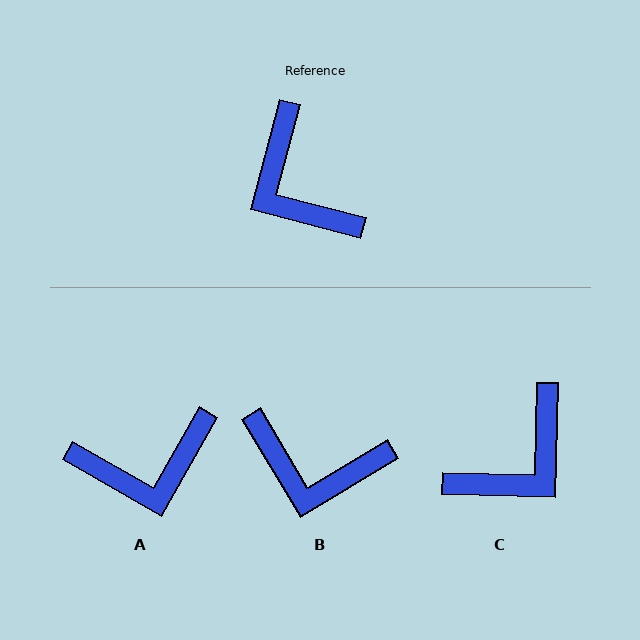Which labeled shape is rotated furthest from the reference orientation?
C, about 104 degrees away.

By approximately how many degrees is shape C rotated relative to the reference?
Approximately 104 degrees counter-clockwise.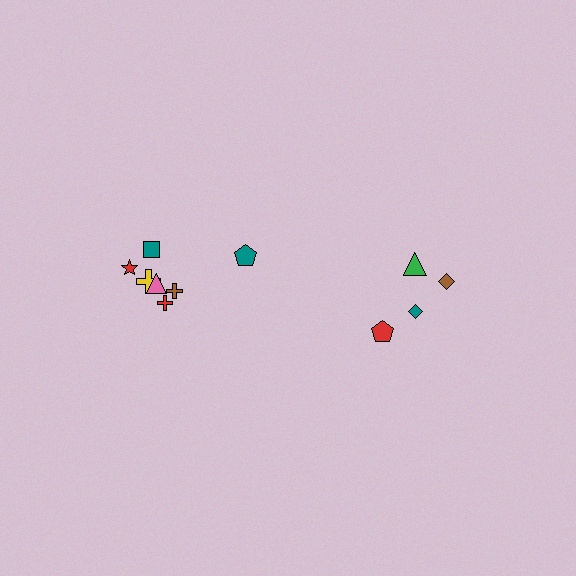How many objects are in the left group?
There are 7 objects.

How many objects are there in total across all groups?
There are 11 objects.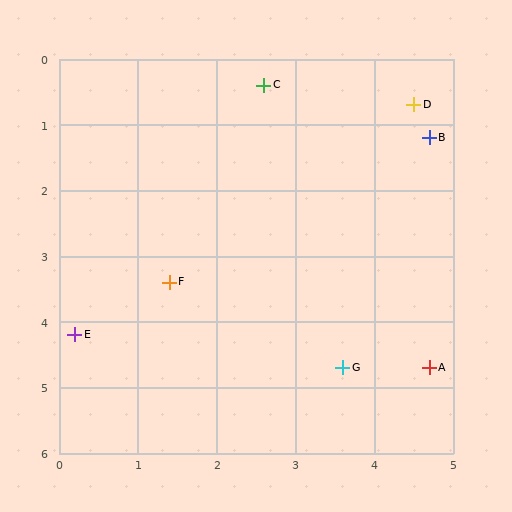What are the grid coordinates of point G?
Point G is at approximately (3.6, 4.7).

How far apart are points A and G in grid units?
Points A and G are about 1.1 grid units apart.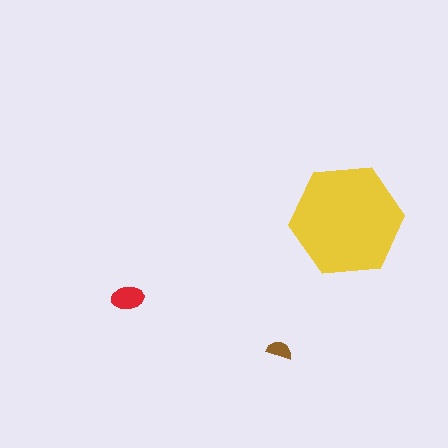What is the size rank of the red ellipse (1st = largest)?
2nd.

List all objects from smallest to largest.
The brown semicircle, the red ellipse, the yellow hexagon.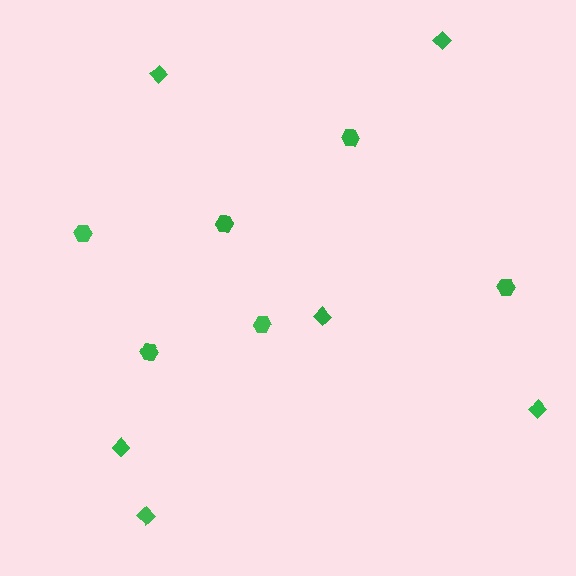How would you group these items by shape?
There are 2 groups: one group of diamonds (6) and one group of hexagons (6).